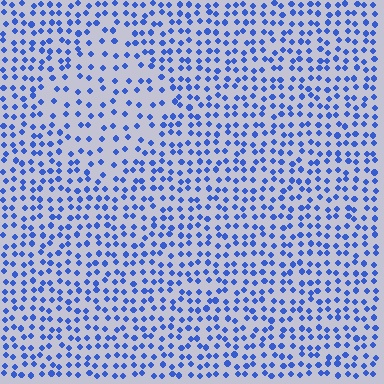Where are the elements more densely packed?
The elements are more densely packed outside the diamond boundary.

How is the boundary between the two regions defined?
The boundary is defined by a change in element density (approximately 1.7x ratio). All elements are the same color, size, and shape.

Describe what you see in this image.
The image contains small blue elements arranged at two different densities. A diamond-shaped region is visible where the elements are less densely packed than the surrounding area.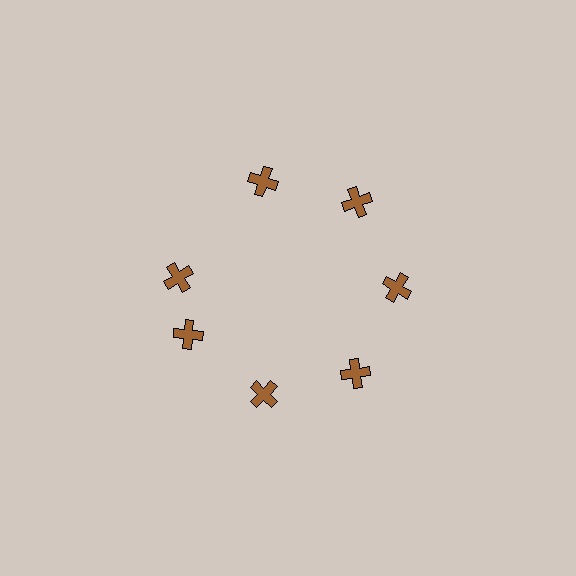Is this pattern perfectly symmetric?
No. The 7 brown crosses are arranged in a ring, but one element near the 10 o'clock position is rotated out of alignment along the ring, breaking the 7-fold rotational symmetry.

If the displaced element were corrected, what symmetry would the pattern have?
It would have 7-fold rotational symmetry — the pattern would map onto itself every 51 degrees.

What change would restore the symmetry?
The symmetry would be restored by rotating it back into even spacing with its neighbors so that all 7 crosses sit at equal angles and equal distance from the center.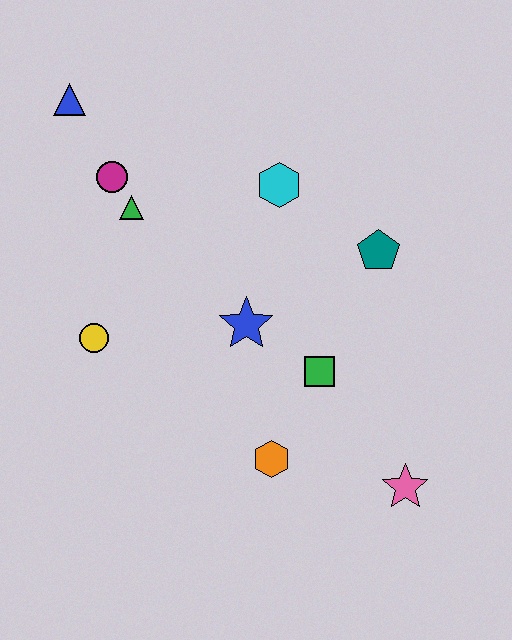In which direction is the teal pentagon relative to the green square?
The teal pentagon is above the green square.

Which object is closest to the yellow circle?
The green triangle is closest to the yellow circle.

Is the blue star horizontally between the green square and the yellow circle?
Yes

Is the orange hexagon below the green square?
Yes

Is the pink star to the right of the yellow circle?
Yes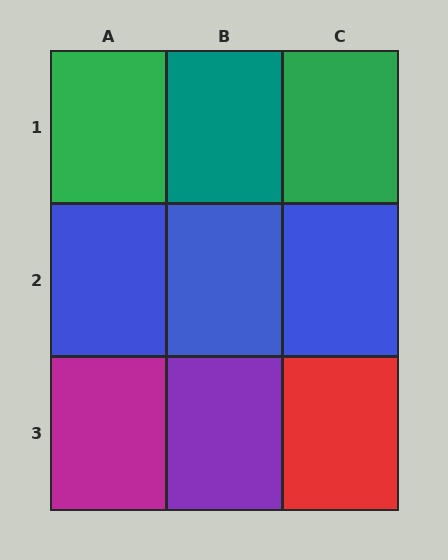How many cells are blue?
3 cells are blue.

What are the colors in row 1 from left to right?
Green, teal, green.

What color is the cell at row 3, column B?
Purple.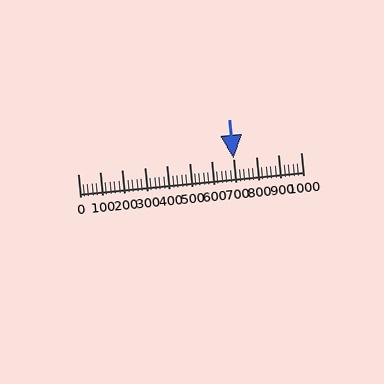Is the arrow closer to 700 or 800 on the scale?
The arrow is closer to 700.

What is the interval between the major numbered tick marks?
The major tick marks are spaced 100 units apart.